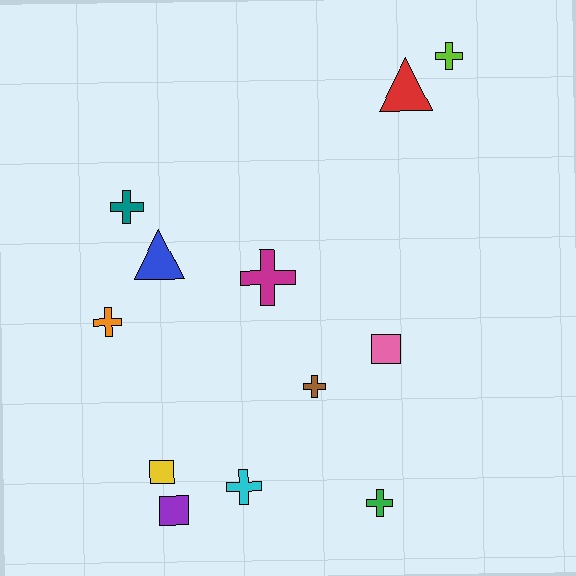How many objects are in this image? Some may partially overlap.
There are 12 objects.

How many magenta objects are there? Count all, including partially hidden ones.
There is 1 magenta object.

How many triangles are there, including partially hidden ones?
There are 2 triangles.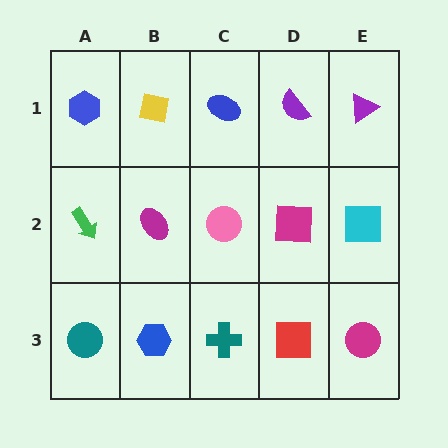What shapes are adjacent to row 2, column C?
A blue ellipse (row 1, column C), a teal cross (row 3, column C), a magenta ellipse (row 2, column B), a magenta square (row 2, column D).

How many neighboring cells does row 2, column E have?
3.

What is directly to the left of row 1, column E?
A purple semicircle.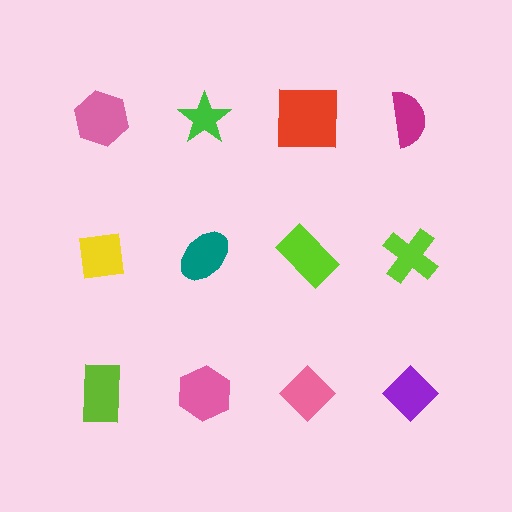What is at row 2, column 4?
A lime cross.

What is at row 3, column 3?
A pink diamond.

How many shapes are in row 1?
4 shapes.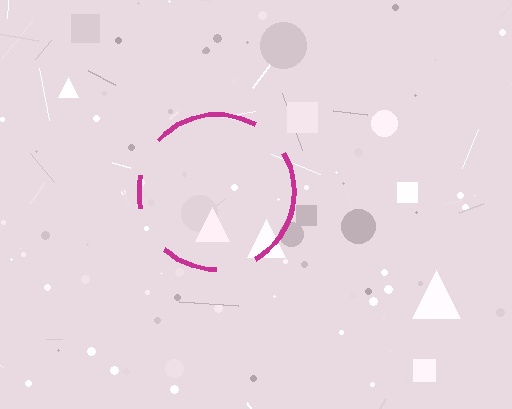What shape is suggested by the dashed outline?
The dashed outline suggests a circle.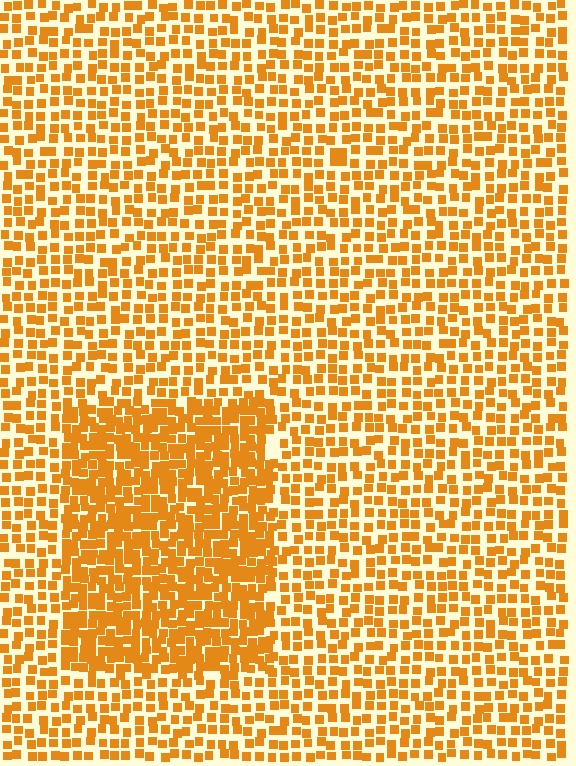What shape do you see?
I see a rectangle.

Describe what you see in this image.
The image contains small orange elements arranged at two different densities. A rectangle-shaped region is visible where the elements are more densely packed than the surrounding area.